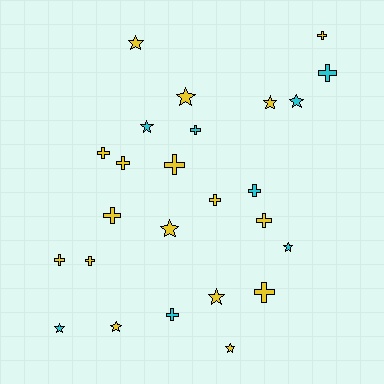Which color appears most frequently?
Yellow, with 17 objects.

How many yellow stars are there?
There are 7 yellow stars.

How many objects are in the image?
There are 25 objects.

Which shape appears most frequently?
Cross, with 14 objects.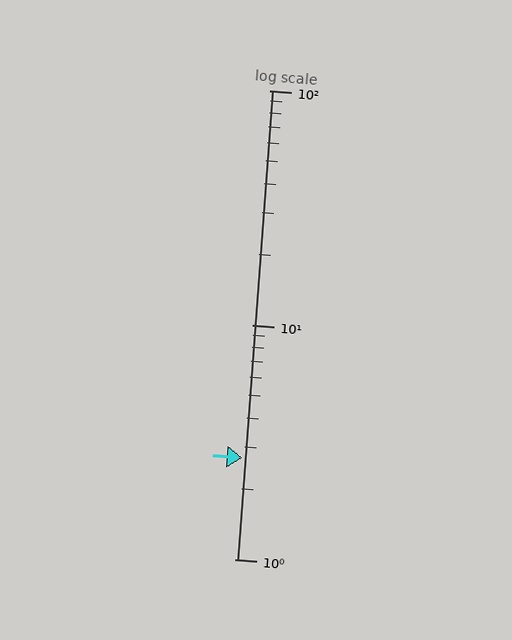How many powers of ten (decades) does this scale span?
The scale spans 2 decades, from 1 to 100.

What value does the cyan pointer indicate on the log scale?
The pointer indicates approximately 2.7.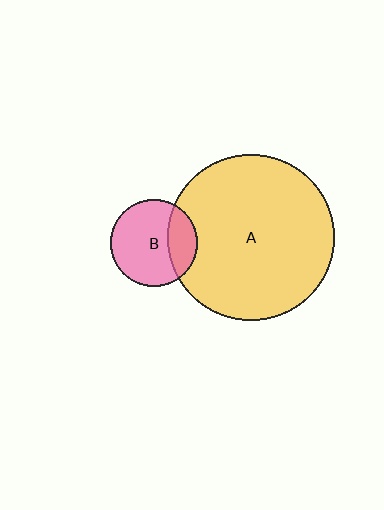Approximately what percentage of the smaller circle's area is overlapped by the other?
Approximately 25%.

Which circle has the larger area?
Circle A (yellow).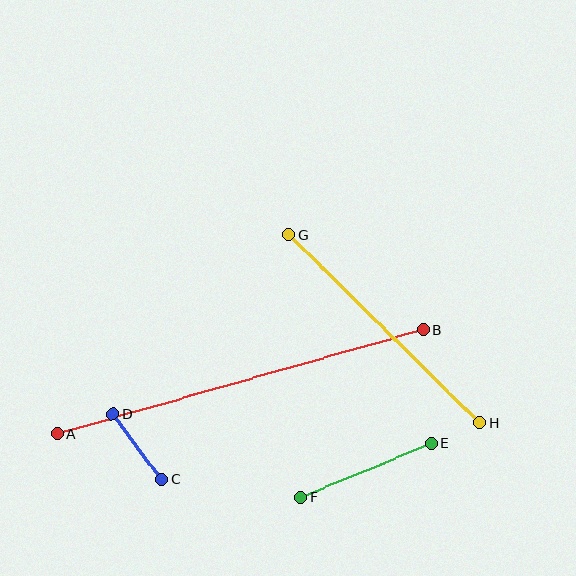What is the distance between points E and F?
The distance is approximately 141 pixels.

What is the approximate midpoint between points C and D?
The midpoint is at approximately (137, 447) pixels.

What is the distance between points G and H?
The distance is approximately 268 pixels.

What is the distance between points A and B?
The distance is approximately 380 pixels.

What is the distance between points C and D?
The distance is approximately 82 pixels.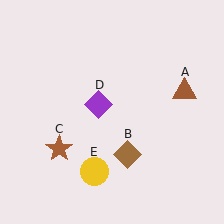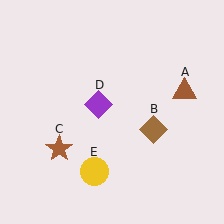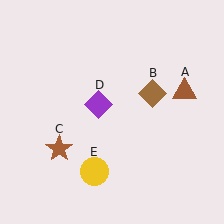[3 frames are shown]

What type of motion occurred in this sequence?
The brown diamond (object B) rotated counterclockwise around the center of the scene.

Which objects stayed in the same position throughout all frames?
Brown triangle (object A) and brown star (object C) and purple diamond (object D) and yellow circle (object E) remained stationary.